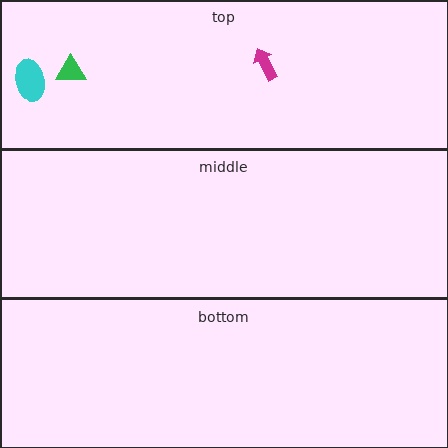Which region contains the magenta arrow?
The top region.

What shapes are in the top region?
The magenta arrow, the cyan ellipse, the green triangle.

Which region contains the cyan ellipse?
The top region.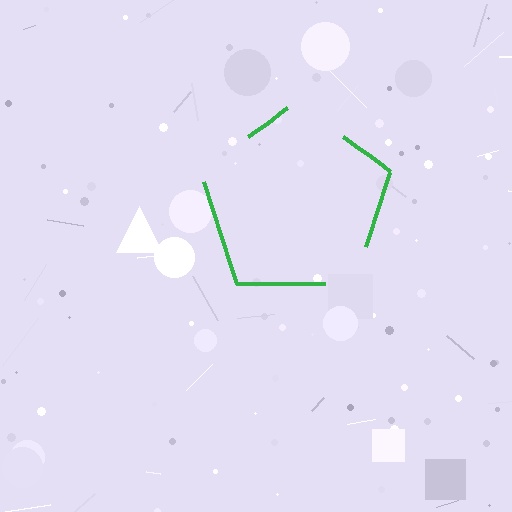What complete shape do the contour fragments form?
The contour fragments form a pentagon.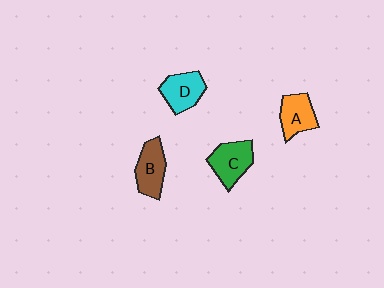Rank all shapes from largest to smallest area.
From largest to smallest: C (green), B (brown), D (cyan), A (orange).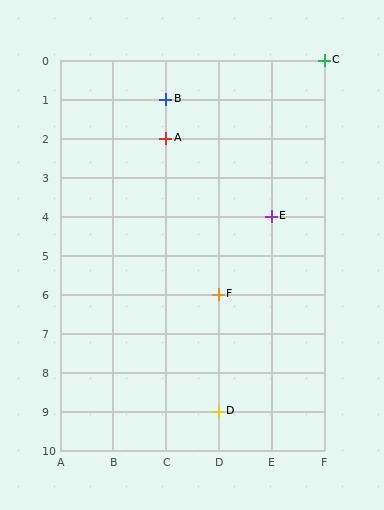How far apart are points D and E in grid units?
Points D and E are 1 column and 5 rows apart (about 5.1 grid units diagonally).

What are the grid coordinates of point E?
Point E is at grid coordinates (E, 4).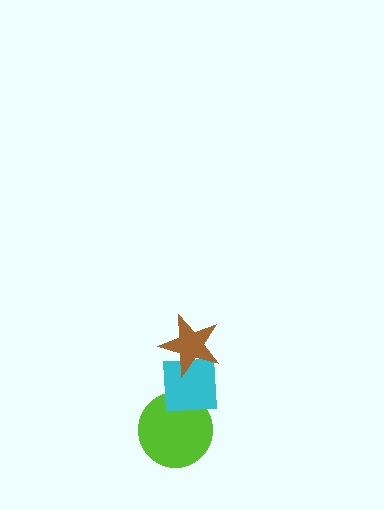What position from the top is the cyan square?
The cyan square is 2nd from the top.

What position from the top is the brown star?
The brown star is 1st from the top.